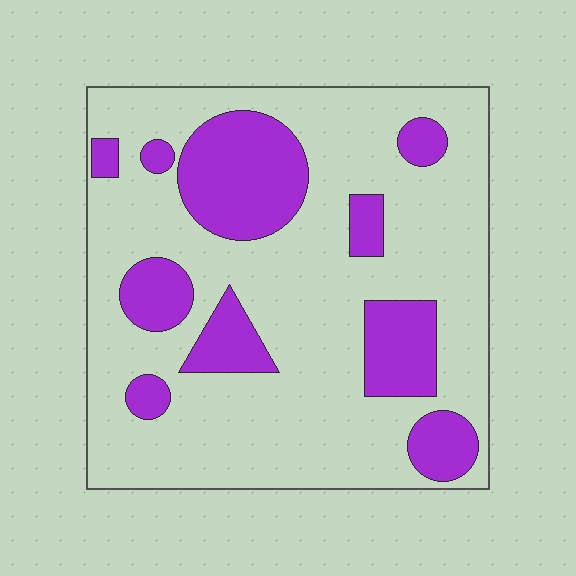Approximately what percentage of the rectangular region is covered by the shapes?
Approximately 25%.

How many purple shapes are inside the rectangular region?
10.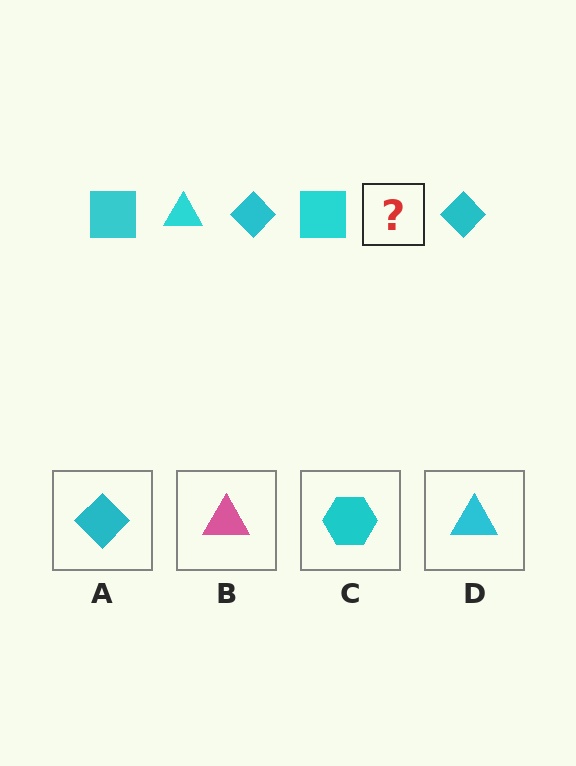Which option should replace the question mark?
Option D.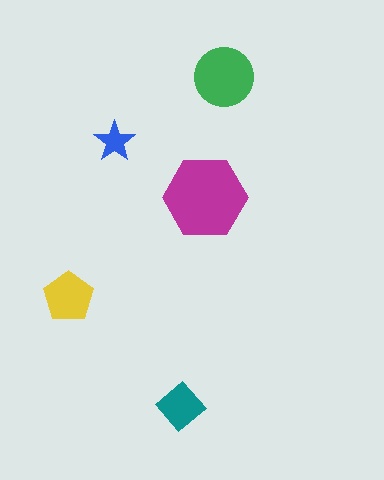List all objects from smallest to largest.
The blue star, the teal diamond, the yellow pentagon, the green circle, the magenta hexagon.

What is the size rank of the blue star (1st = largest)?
5th.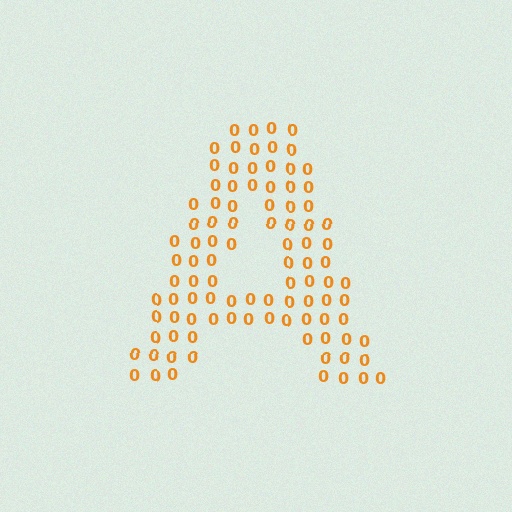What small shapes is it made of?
It is made of small digit 0's.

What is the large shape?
The large shape is the letter A.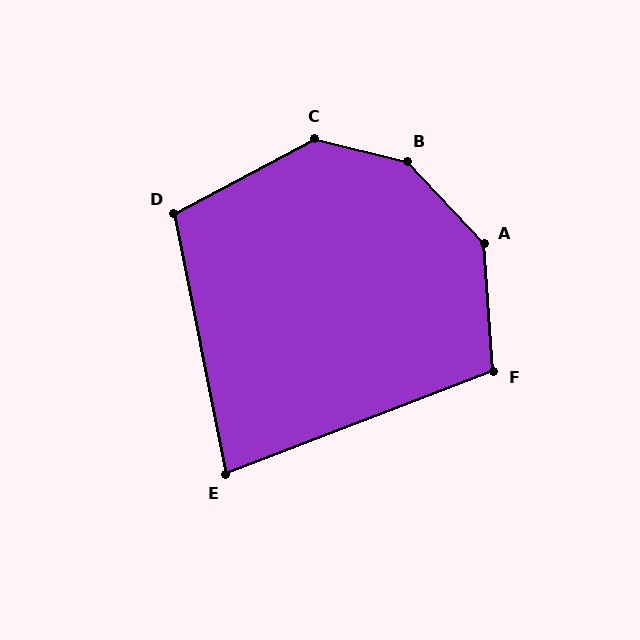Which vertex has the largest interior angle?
B, at approximately 147 degrees.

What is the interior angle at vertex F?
Approximately 107 degrees (obtuse).